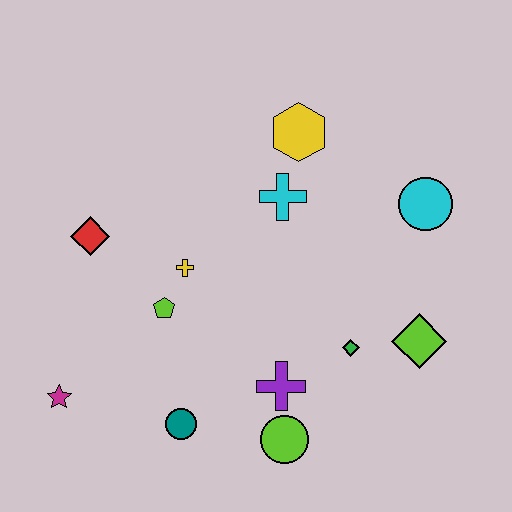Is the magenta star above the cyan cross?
No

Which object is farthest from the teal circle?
The cyan circle is farthest from the teal circle.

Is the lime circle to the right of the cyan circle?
No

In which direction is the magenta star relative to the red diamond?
The magenta star is below the red diamond.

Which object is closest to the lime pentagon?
The yellow cross is closest to the lime pentagon.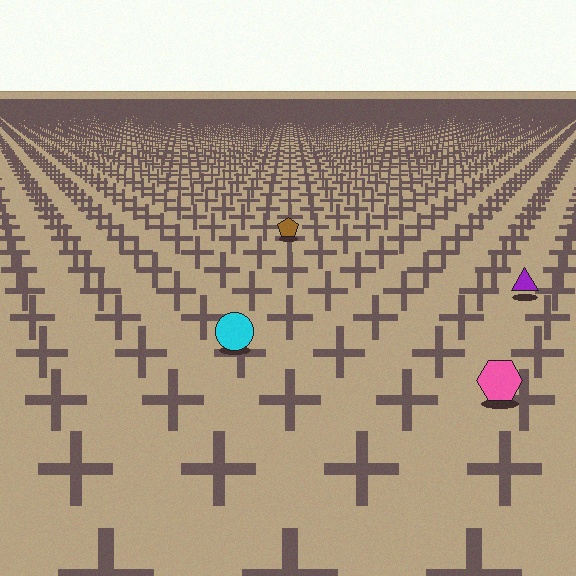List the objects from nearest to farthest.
From nearest to farthest: the pink hexagon, the cyan circle, the purple triangle, the brown pentagon.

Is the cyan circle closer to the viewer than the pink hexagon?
No. The pink hexagon is closer — you can tell from the texture gradient: the ground texture is coarser near it.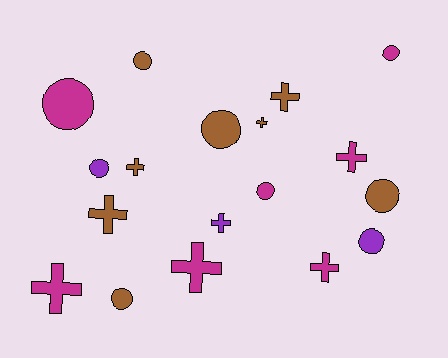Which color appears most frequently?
Brown, with 8 objects.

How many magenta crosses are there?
There are 4 magenta crosses.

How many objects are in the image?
There are 18 objects.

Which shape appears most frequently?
Cross, with 9 objects.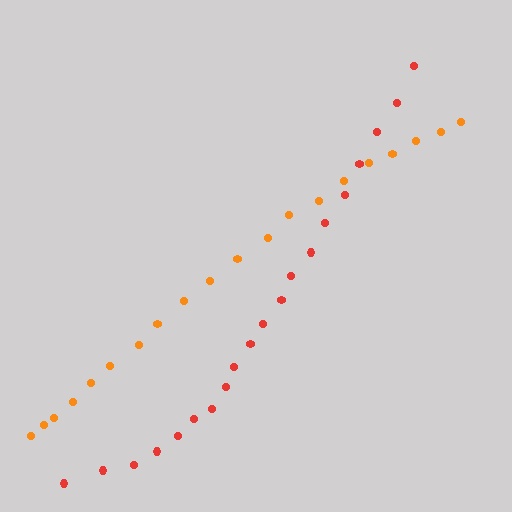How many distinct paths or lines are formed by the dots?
There are 2 distinct paths.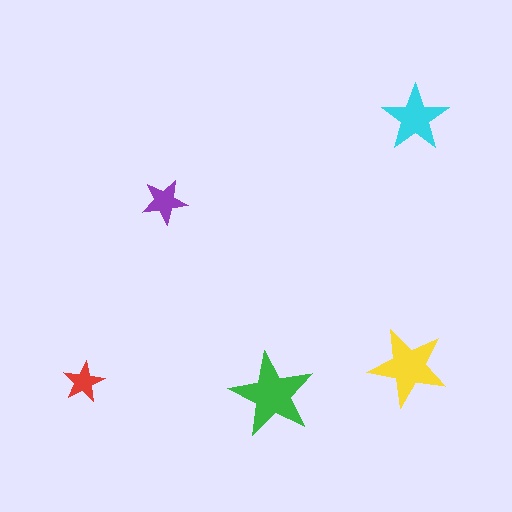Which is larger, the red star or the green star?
The green one.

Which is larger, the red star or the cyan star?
The cyan one.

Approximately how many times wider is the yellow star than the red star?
About 2 times wider.